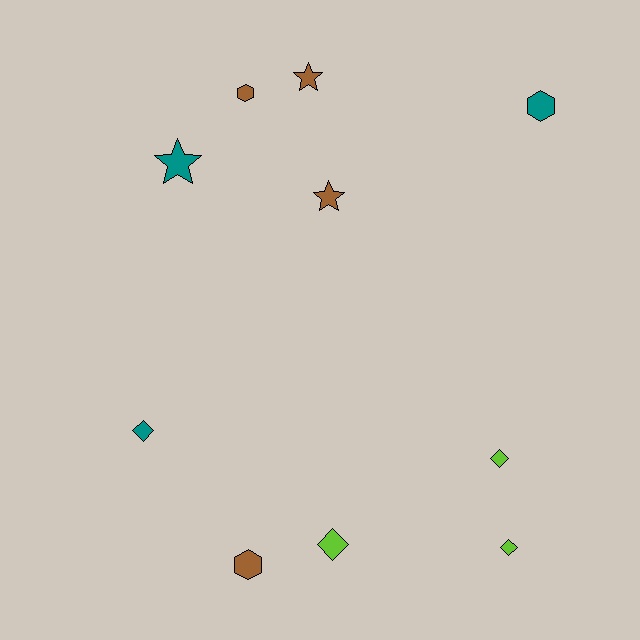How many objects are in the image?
There are 10 objects.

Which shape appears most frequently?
Diamond, with 4 objects.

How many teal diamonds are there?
There is 1 teal diamond.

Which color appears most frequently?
Brown, with 4 objects.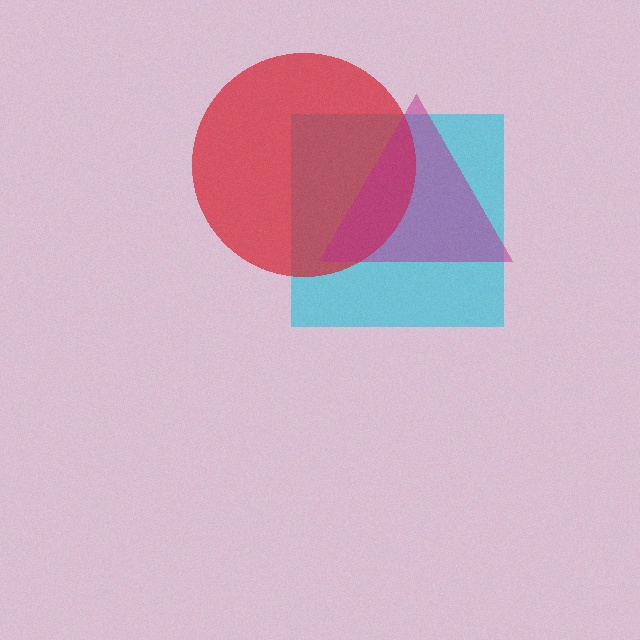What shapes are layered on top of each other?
The layered shapes are: a cyan square, a red circle, a magenta triangle.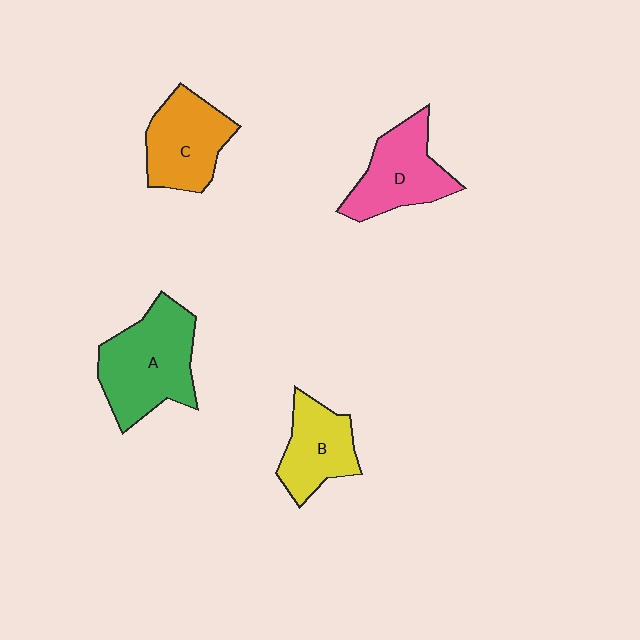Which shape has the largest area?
Shape A (green).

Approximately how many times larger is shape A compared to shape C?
Approximately 1.3 times.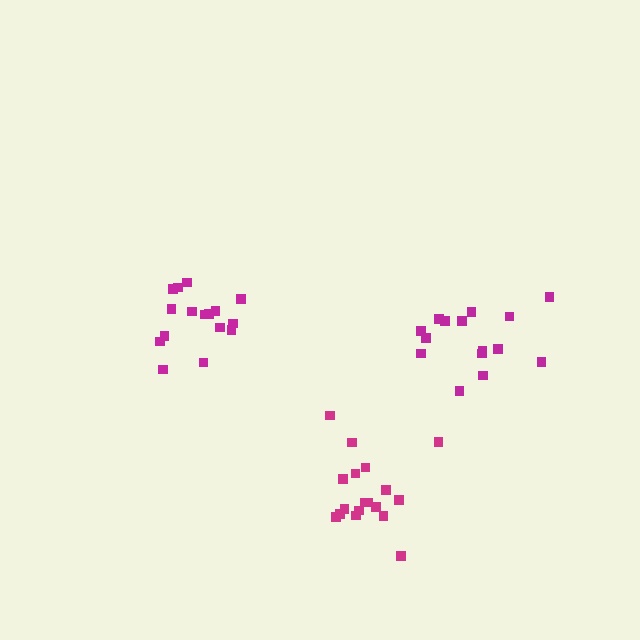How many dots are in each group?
Group 1: 18 dots, Group 2: 15 dots, Group 3: 16 dots (49 total).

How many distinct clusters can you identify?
There are 3 distinct clusters.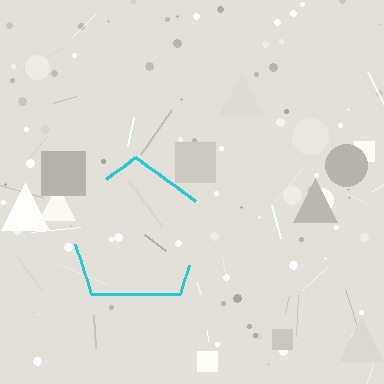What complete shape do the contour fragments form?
The contour fragments form a pentagon.